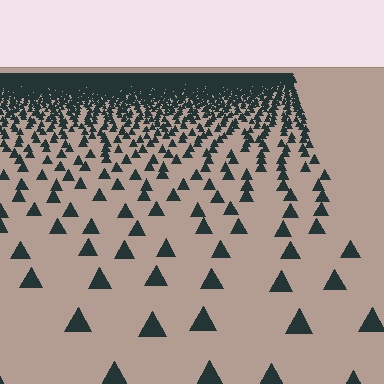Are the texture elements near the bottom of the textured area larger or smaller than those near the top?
Larger. Near the bottom, elements are closer to the viewer and appear at a bigger on-screen size.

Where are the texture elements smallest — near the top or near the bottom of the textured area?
Near the top.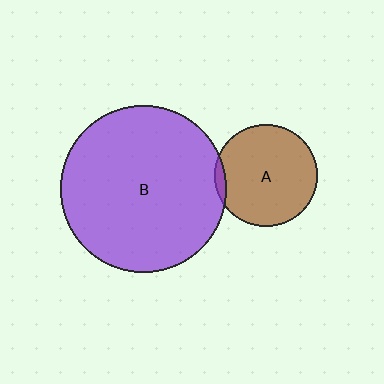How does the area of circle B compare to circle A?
Approximately 2.6 times.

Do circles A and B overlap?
Yes.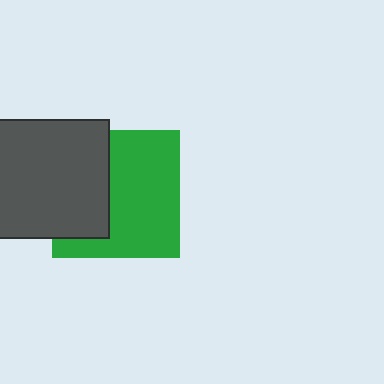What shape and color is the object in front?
The object in front is a dark gray square.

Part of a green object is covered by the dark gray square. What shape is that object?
It is a square.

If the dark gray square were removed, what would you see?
You would see the complete green square.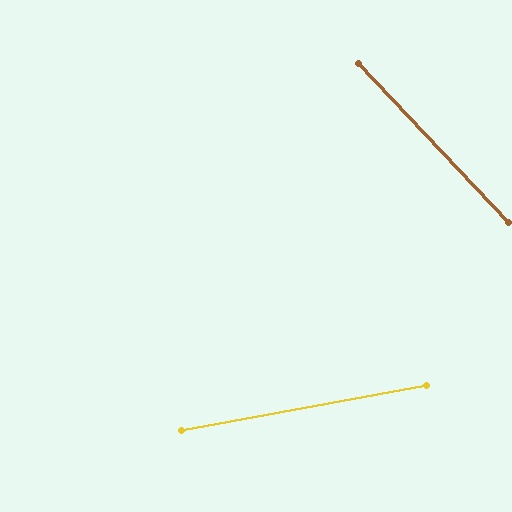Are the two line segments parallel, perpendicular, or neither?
Neither parallel nor perpendicular — they differ by about 57°.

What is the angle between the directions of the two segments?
Approximately 57 degrees.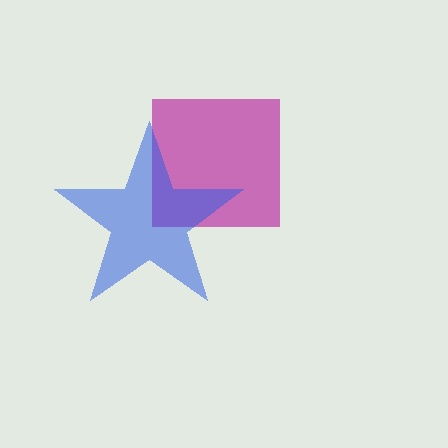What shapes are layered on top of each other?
The layered shapes are: a magenta square, a blue star.